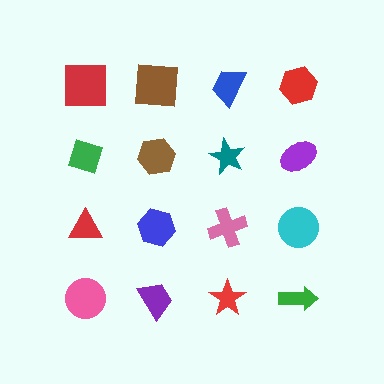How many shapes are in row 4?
4 shapes.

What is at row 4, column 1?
A pink circle.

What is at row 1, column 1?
A red square.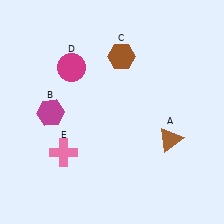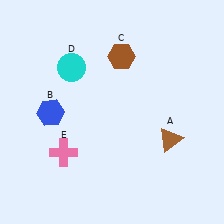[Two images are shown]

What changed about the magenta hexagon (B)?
In Image 1, B is magenta. In Image 2, it changed to blue.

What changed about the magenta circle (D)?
In Image 1, D is magenta. In Image 2, it changed to cyan.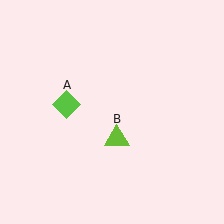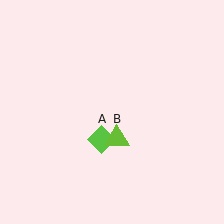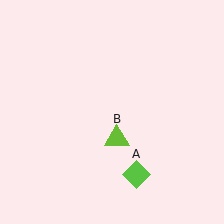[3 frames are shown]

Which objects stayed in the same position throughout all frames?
Lime triangle (object B) remained stationary.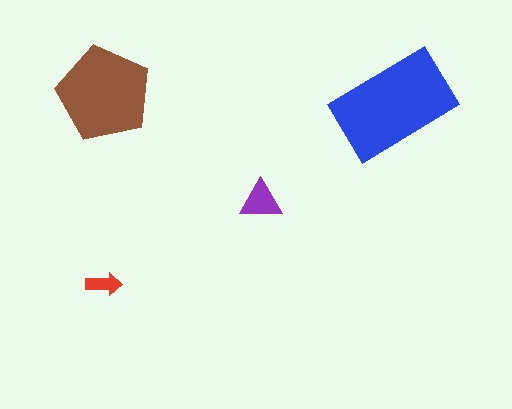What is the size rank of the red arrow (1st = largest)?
4th.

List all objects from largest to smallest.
The blue rectangle, the brown pentagon, the purple triangle, the red arrow.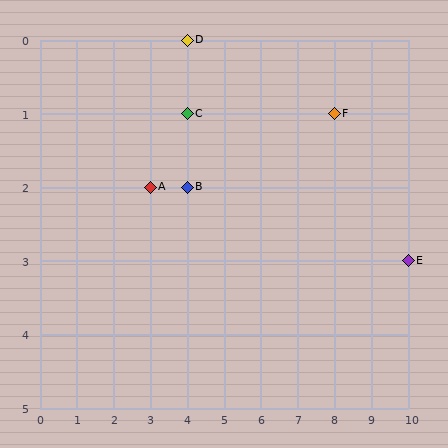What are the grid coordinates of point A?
Point A is at grid coordinates (3, 2).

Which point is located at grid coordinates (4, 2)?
Point B is at (4, 2).